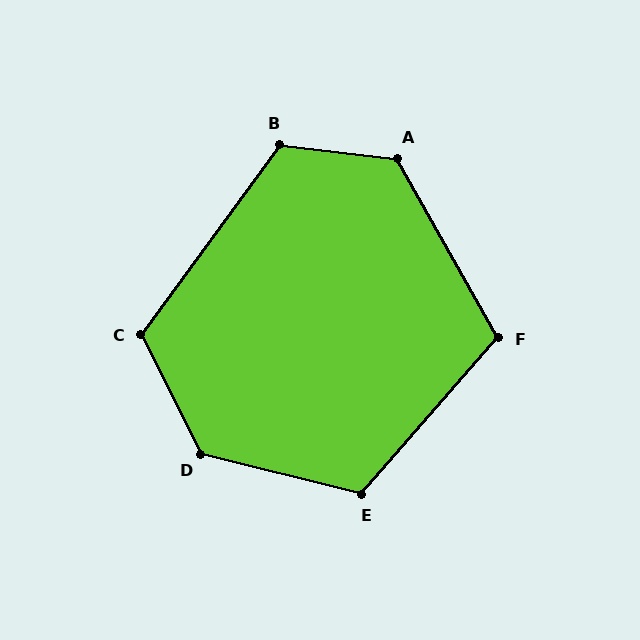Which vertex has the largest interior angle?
D, at approximately 131 degrees.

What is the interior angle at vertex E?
Approximately 117 degrees (obtuse).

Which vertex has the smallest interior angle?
F, at approximately 110 degrees.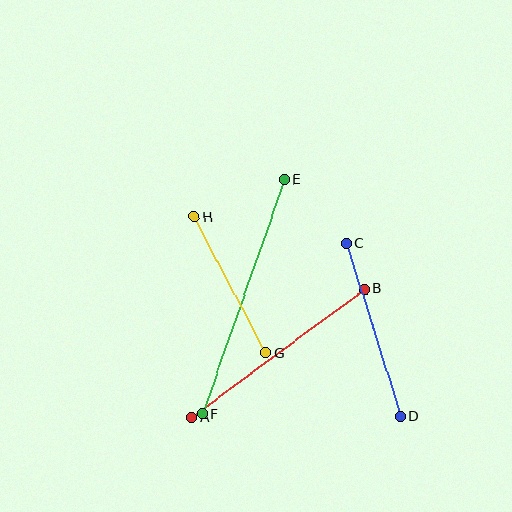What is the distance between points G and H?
The distance is approximately 154 pixels.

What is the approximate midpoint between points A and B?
The midpoint is at approximately (278, 353) pixels.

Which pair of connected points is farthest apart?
Points E and F are farthest apart.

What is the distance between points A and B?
The distance is approximately 215 pixels.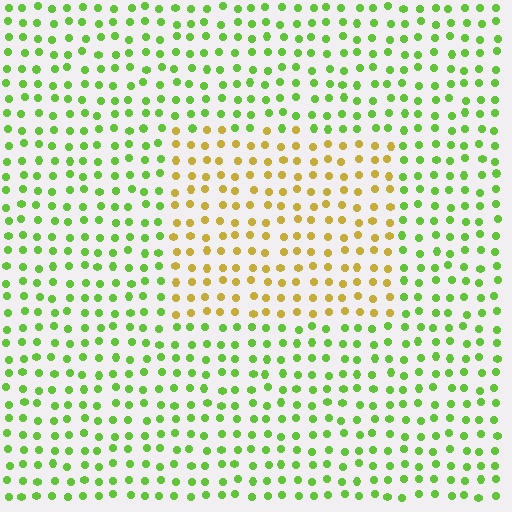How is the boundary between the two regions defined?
The boundary is defined purely by a slight shift in hue (about 52 degrees). Spacing, size, and orientation are identical on both sides.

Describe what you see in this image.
The image is filled with small lime elements in a uniform arrangement. A rectangle-shaped region is visible where the elements are tinted to a slightly different hue, forming a subtle color boundary.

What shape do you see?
I see a rectangle.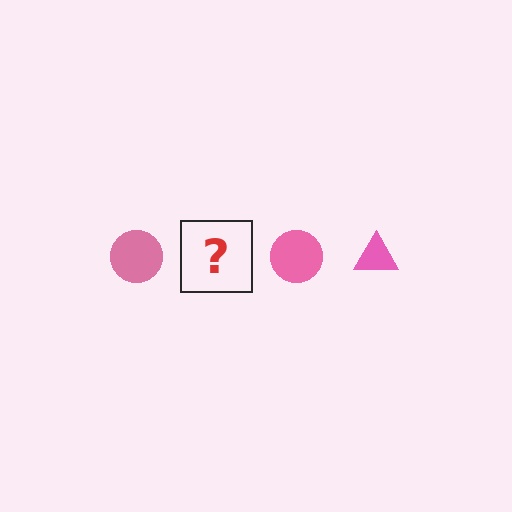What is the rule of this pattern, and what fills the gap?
The rule is that the pattern cycles through circle, triangle shapes in pink. The gap should be filled with a pink triangle.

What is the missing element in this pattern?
The missing element is a pink triangle.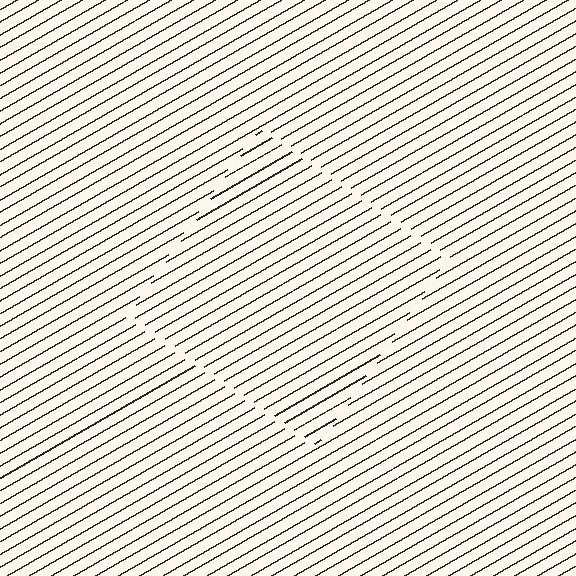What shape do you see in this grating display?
An illusory square. The interior of the shape contains the same grating, shifted by half a period — the contour is defined by the phase discontinuity where line-ends from the inner and outer gratings abut.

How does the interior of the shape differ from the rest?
The interior of the shape contains the same grating, shifted by half a period — the contour is defined by the phase discontinuity where line-ends from the inner and outer gratings abut.